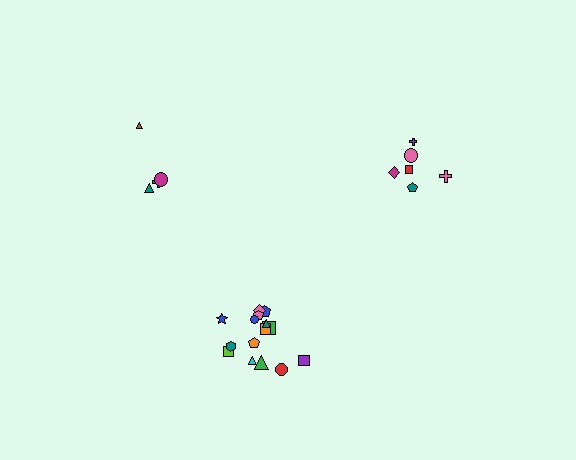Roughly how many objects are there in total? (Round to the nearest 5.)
Roughly 25 objects in total.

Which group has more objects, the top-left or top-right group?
The top-right group.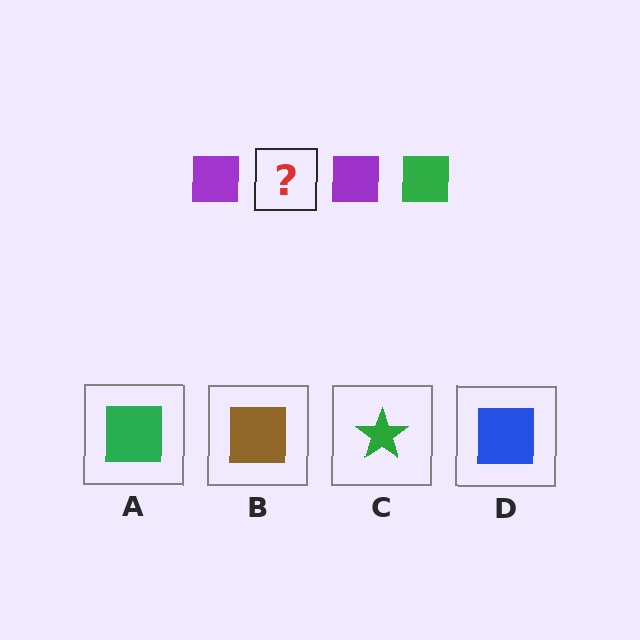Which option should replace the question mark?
Option A.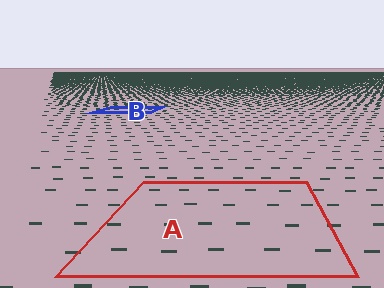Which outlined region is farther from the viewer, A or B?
Region B is farther from the viewer — the texture elements inside it appear smaller and more densely packed.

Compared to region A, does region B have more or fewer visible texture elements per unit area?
Region B has more texture elements per unit area — they are packed more densely because it is farther away.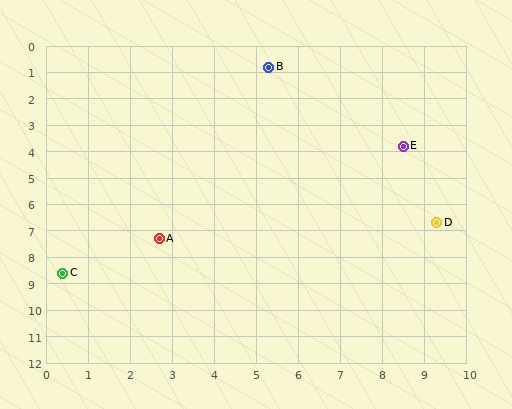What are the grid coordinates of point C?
Point C is at approximately (0.4, 8.6).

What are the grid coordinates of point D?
Point D is at approximately (9.3, 6.7).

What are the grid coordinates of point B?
Point B is at approximately (5.3, 0.8).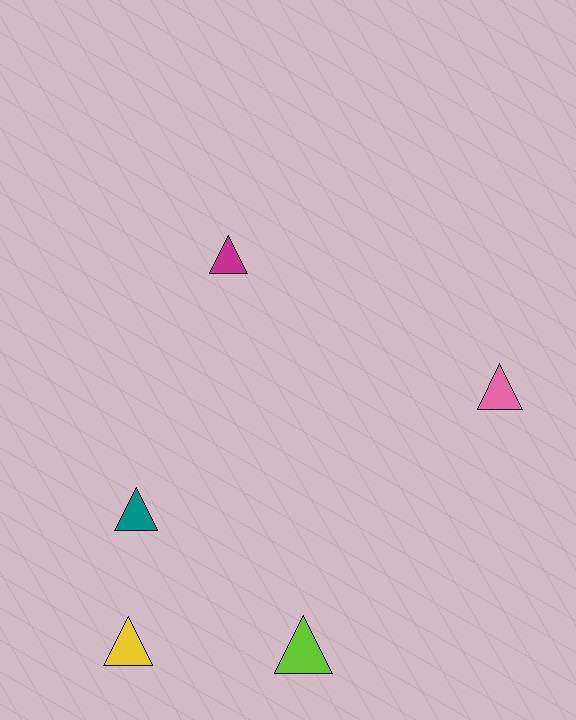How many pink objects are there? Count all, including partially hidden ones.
There is 1 pink object.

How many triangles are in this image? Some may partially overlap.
There are 5 triangles.